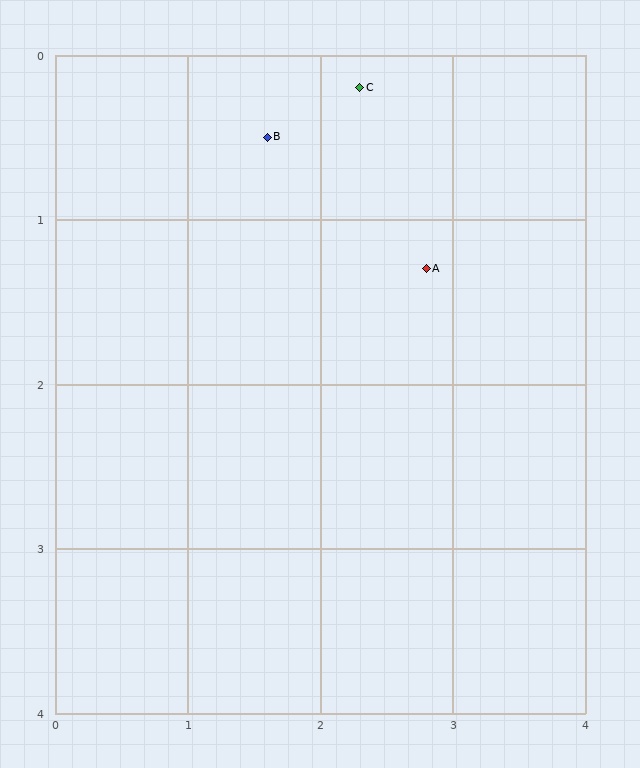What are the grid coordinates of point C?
Point C is at approximately (2.3, 0.2).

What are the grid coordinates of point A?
Point A is at approximately (2.8, 1.3).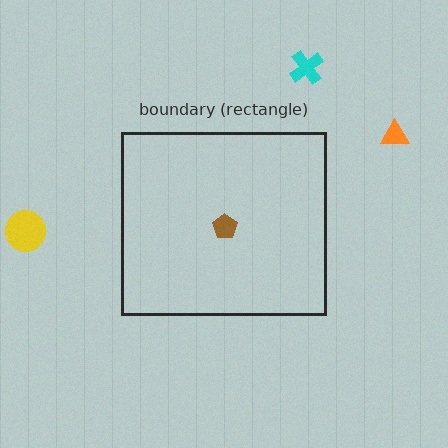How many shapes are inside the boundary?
1 inside, 3 outside.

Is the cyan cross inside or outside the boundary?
Outside.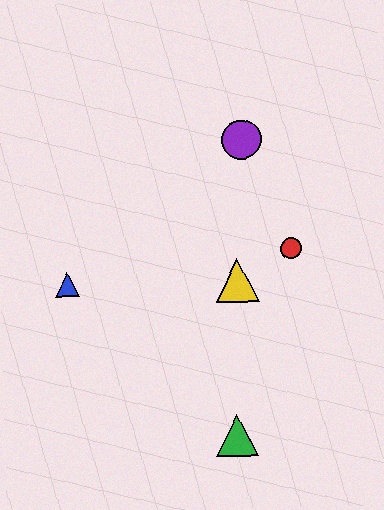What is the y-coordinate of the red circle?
The red circle is at y≈249.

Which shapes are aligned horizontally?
The blue triangle, the yellow triangle are aligned horizontally.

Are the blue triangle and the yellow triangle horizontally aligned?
Yes, both are at y≈285.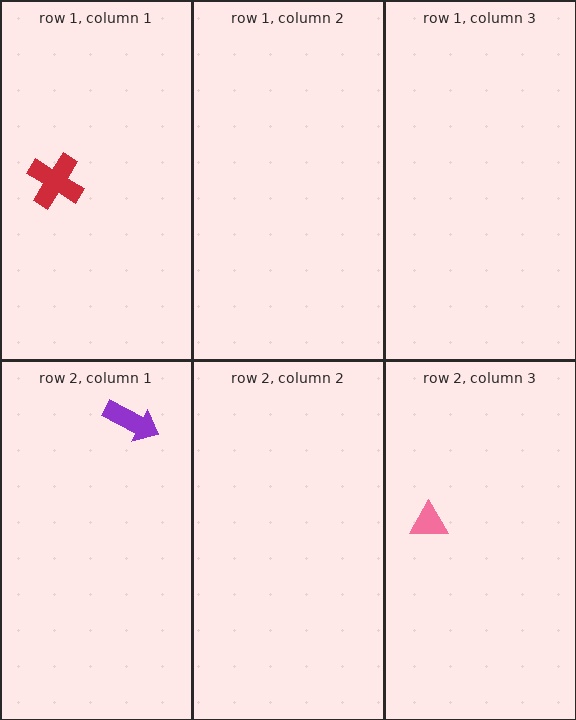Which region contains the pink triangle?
The row 2, column 3 region.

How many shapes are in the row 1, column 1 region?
1.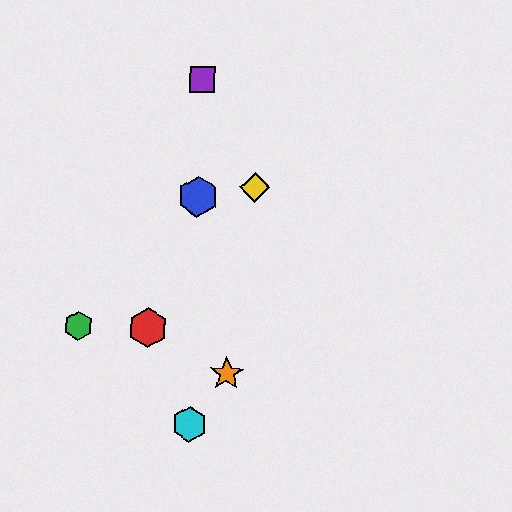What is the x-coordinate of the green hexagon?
The green hexagon is at x≈78.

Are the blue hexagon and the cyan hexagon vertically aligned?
Yes, both are at x≈198.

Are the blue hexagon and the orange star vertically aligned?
No, the blue hexagon is at x≈198 and the orange star is at x≈227.